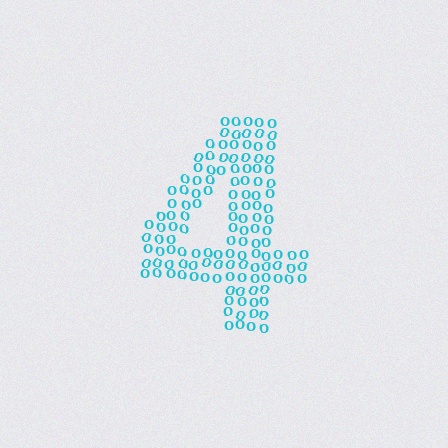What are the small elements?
The small elements are letter O's.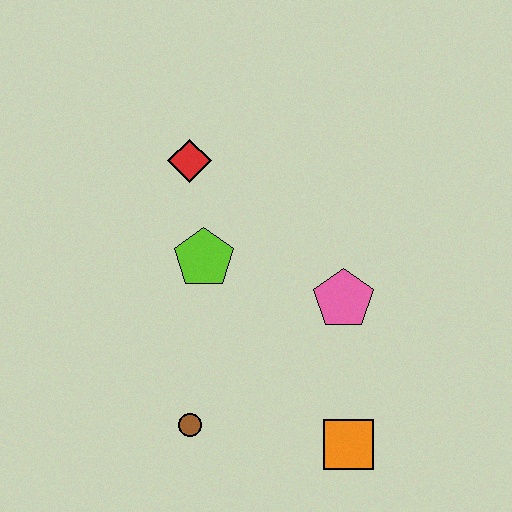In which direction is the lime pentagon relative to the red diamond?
The lime pentagon is below the red diamond.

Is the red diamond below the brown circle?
No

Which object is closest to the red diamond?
The lime pentagon is closest to the red diamond.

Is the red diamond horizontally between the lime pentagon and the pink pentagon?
No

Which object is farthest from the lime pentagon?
The orange square is farthest from the lime pentagon.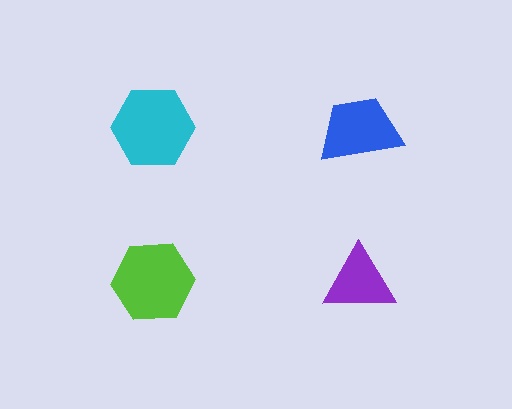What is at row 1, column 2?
A blue trapezoid.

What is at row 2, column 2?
A purple triangle.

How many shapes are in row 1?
2 shapes.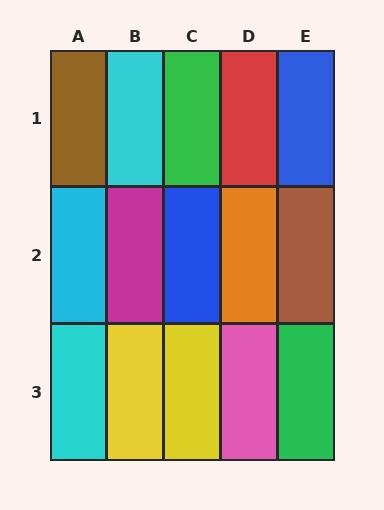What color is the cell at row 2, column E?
Brown.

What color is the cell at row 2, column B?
Magenta.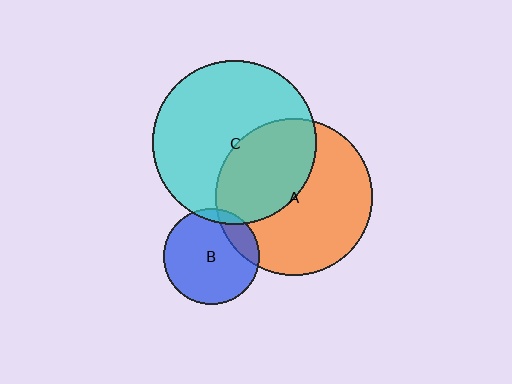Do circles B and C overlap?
Yes.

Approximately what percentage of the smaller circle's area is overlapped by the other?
Approximately 5%.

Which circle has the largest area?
Circle C (cyan).